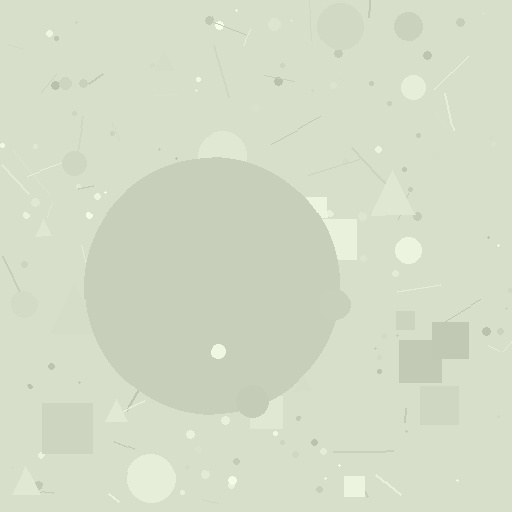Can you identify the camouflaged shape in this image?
The camouflaged shape is a circle.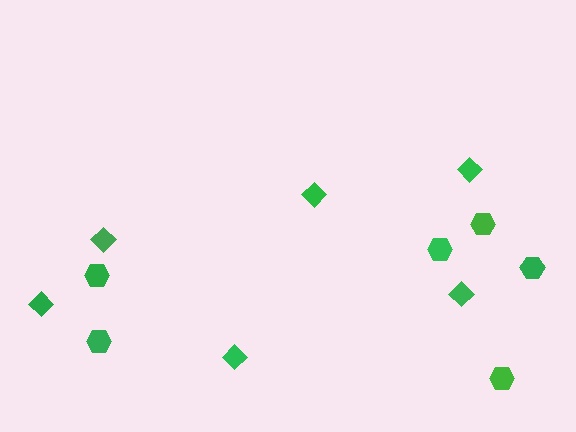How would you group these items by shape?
There are 2 groups: one group of diamonds (6) and one group of hexagons (6).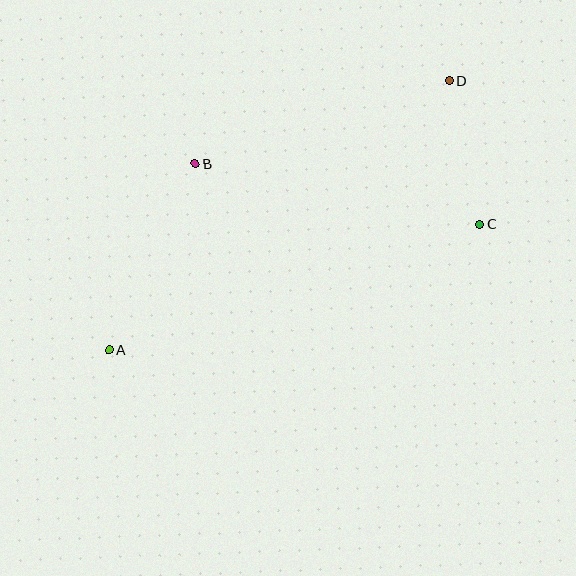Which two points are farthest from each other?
Points A and D are farthest from each other.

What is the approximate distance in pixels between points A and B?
The distance between A and B is approximately 205 pixels.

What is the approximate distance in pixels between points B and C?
The distance between B and C is approximately 291 pixels.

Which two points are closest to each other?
Points C and D are closest to each other.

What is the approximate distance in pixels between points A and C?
The distance between A and C is approximately 391 pixels.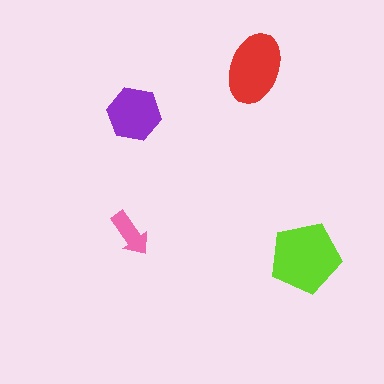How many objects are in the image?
There are 4 objects in the image.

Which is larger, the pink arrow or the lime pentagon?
The lime pentagon.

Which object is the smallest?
The pink arrow.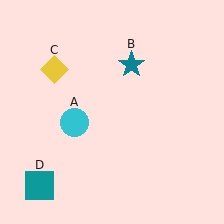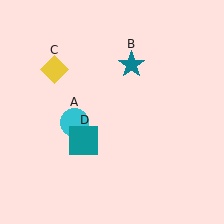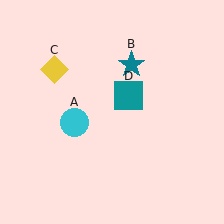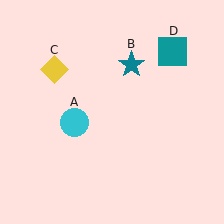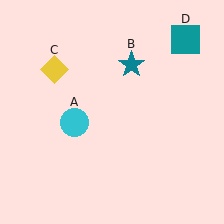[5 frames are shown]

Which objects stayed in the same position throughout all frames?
Cyan circle (object A) and teal star (object B) and yellow diamond (object C) remained stationary.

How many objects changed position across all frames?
1 object changed position: teal square (object D).